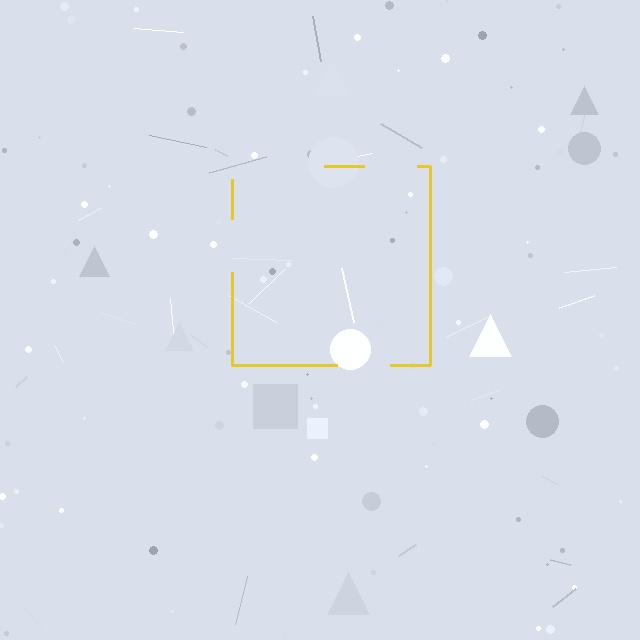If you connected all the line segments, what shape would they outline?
They would outline a square.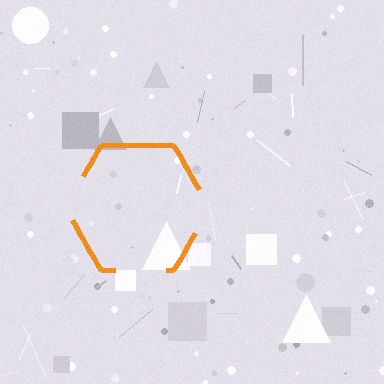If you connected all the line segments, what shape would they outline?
They would outline a hexagon.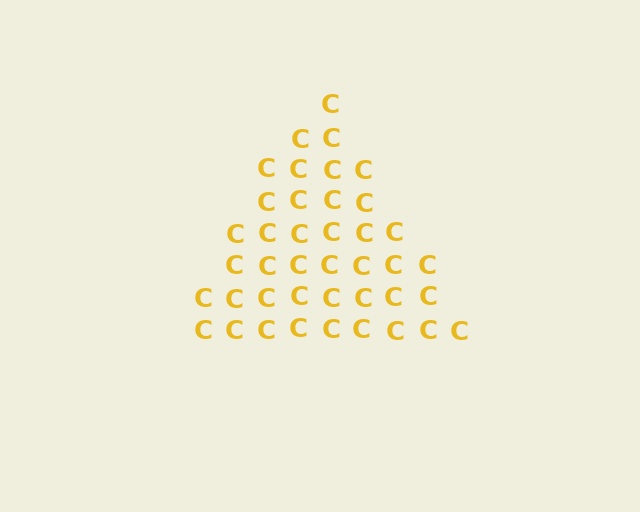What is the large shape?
The large shape is a triangle.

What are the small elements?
The small elements are letter C's.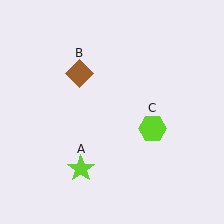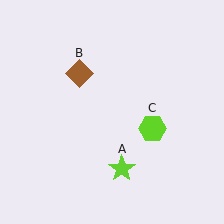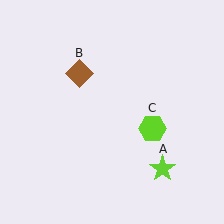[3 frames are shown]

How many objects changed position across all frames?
1 object changed position: lime star (object A).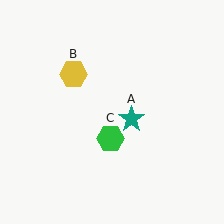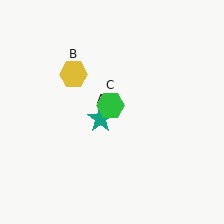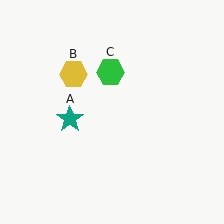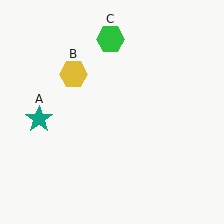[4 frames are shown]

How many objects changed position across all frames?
2 objects changed position: teal star (object A), green hexagon (object C).